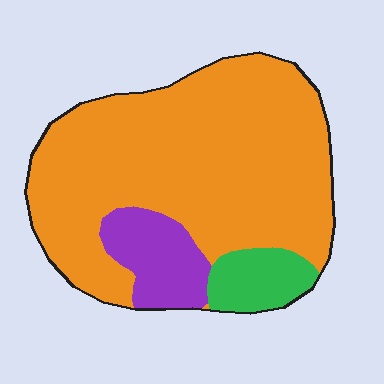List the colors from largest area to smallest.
From largest to smallest: orange, purple, green.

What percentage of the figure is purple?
Purple takes up about one eighth (1/8) of the figure.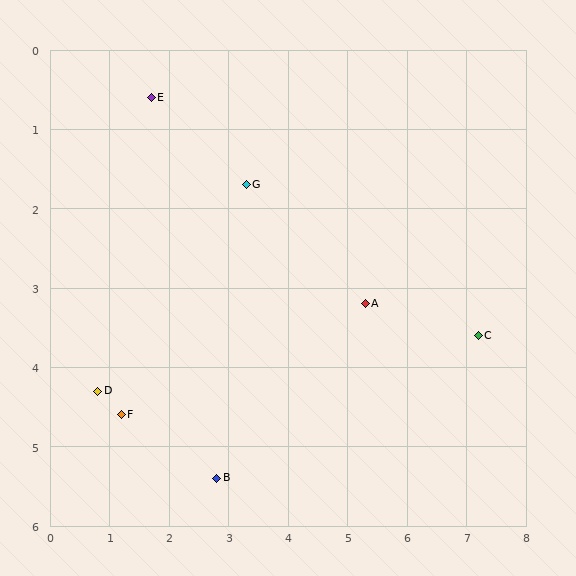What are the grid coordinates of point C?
Point C is at approximately (7.2, 3.6).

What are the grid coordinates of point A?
Point A is at approximately (5.3, 3.2).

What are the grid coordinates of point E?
Point E is at approximately (1.7, 0.6).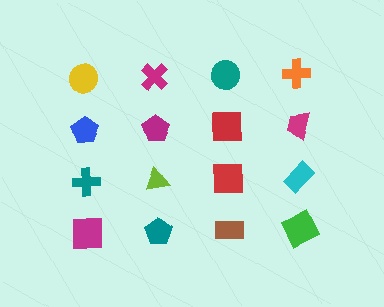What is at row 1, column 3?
A teal circle.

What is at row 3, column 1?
A teal cross.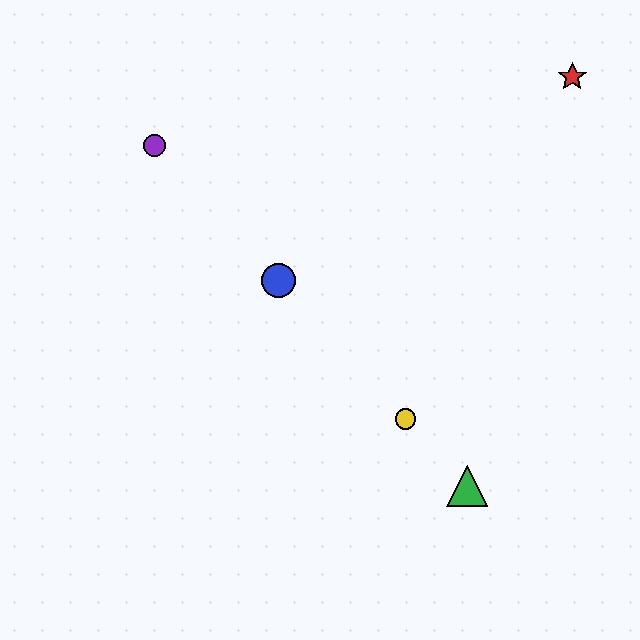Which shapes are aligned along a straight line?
The blue circle, the green triangle, the yellow circle, the purple circle are aligned along a straight line.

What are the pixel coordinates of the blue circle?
The blue circle is at (278, 280).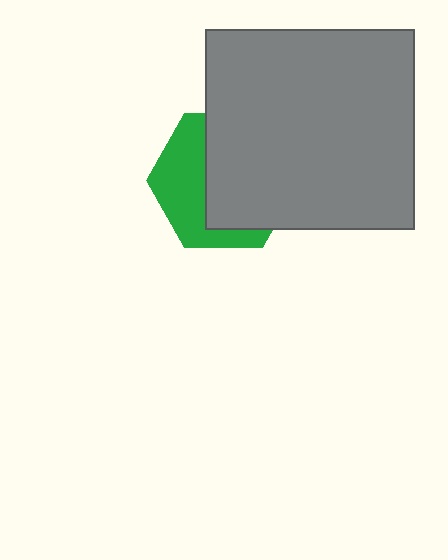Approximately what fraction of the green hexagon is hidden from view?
Roughly 58% of the green hexagon is hidden behind the gray rectangle.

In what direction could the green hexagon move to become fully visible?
The green hexagon could move left. That would shift it out from behind the gray rectangle entirely.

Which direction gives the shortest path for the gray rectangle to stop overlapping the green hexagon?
Moving right gives the shortest separation.